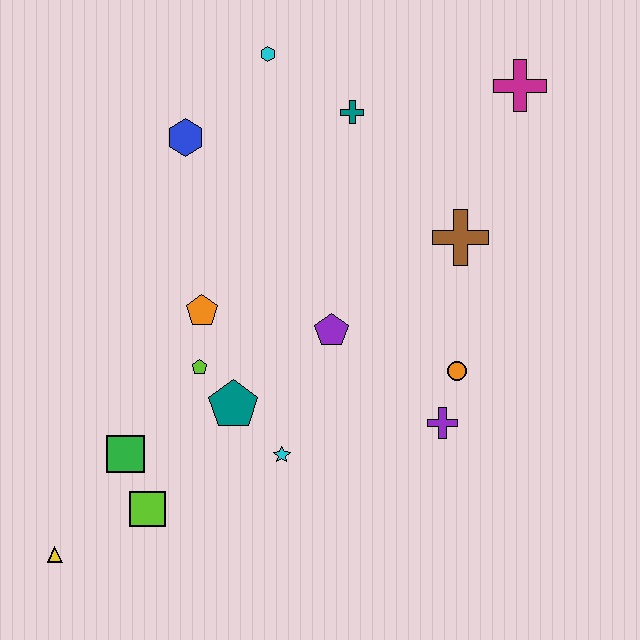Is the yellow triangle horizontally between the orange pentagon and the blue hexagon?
No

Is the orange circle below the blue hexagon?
Yes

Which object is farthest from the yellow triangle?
The magenta cross is farthest from the yellow triangle.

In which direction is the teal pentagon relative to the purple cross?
The teal pentagon is to the left of the purple cross.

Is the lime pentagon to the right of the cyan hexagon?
No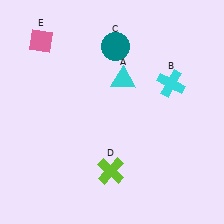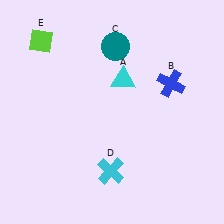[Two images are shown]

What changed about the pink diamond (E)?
In Image 1, E is pink. In Image 2, it changed to lime.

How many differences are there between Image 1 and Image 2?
There are 3 differences between the two images.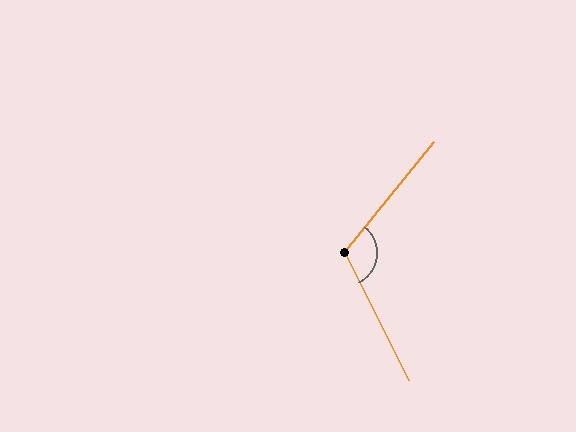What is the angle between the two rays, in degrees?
Approximately 114 degrees.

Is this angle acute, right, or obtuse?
It is obtuse.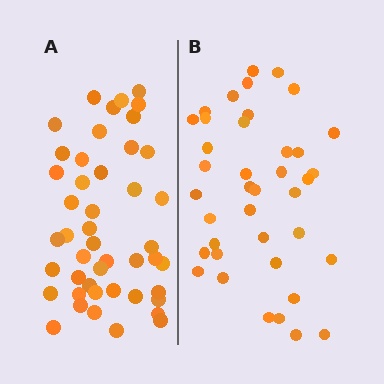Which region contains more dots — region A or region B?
Region A (the left region) has more dots.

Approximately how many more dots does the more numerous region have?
Region A has roughly 8 or so more dots than region B.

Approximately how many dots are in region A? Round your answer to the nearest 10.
About 50 dots. (The exact count is 46, which rounds to 50.)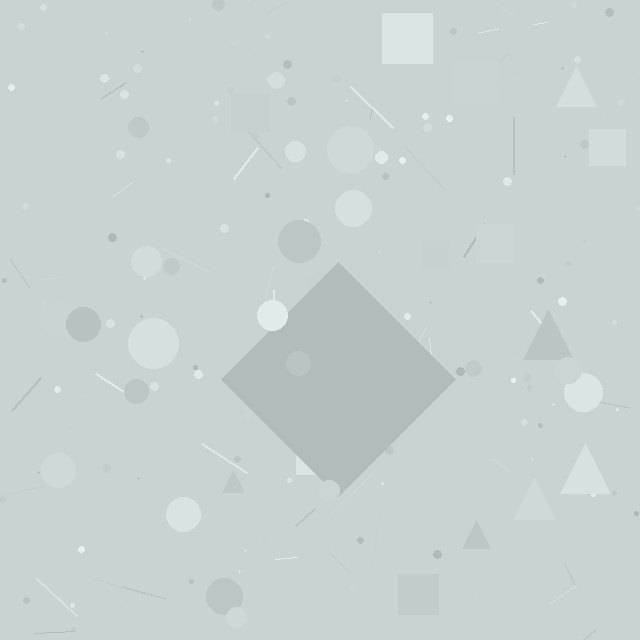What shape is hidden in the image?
A diamond is hidden in the image.